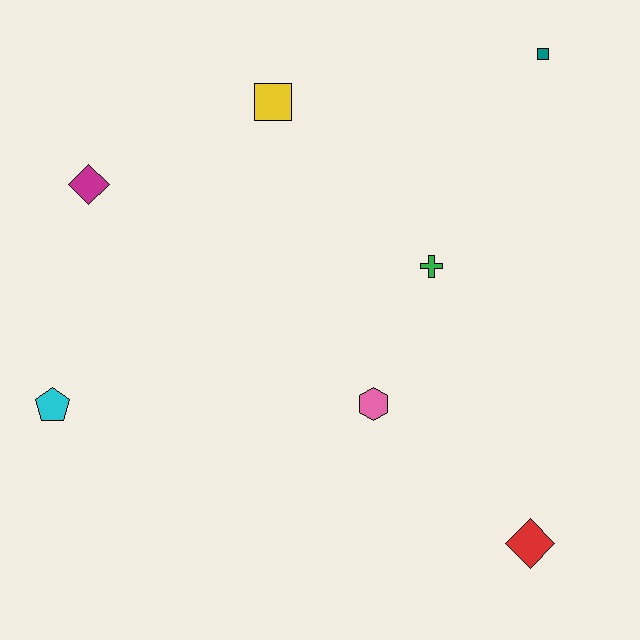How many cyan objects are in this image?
There is 1 cyan object.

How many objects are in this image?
There are 7 objects.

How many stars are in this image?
There are no stars.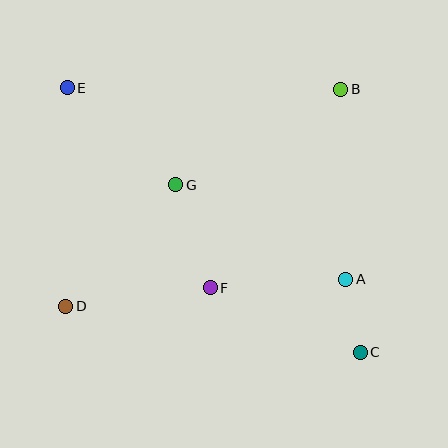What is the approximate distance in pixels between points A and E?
The distance between A and E is approximately 338 pixels.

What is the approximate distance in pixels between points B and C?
The distance between B and C is approximately 264 pixels.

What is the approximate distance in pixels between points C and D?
The distance between C and D is approximately 298 pixels.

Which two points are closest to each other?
Points A and C are closest to each other.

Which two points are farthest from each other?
Points C and E are farthest from each other.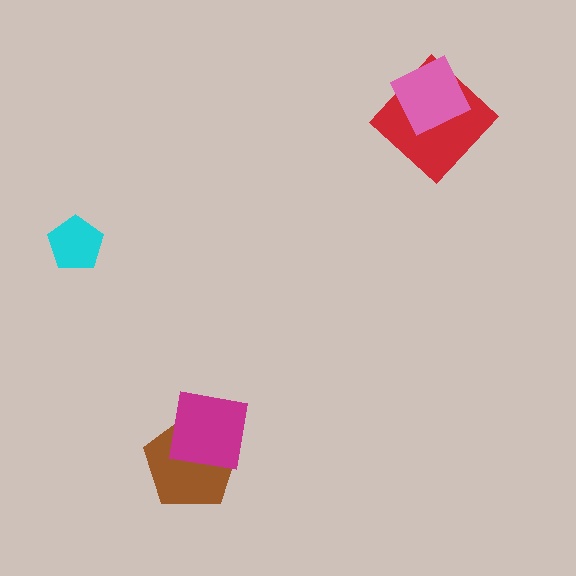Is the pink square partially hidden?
No, no other shape covers it.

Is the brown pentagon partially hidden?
Yes, it is partially covered by another shape.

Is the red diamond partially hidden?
Yes, it is partially covered by another shape.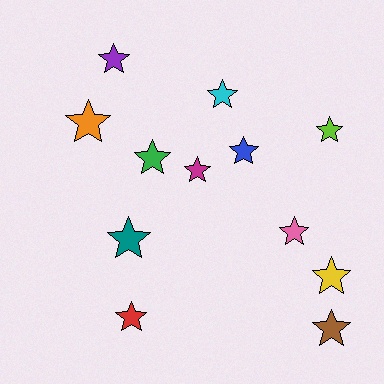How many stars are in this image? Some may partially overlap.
There are 12 stars.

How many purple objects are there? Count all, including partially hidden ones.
There is 1 purple object.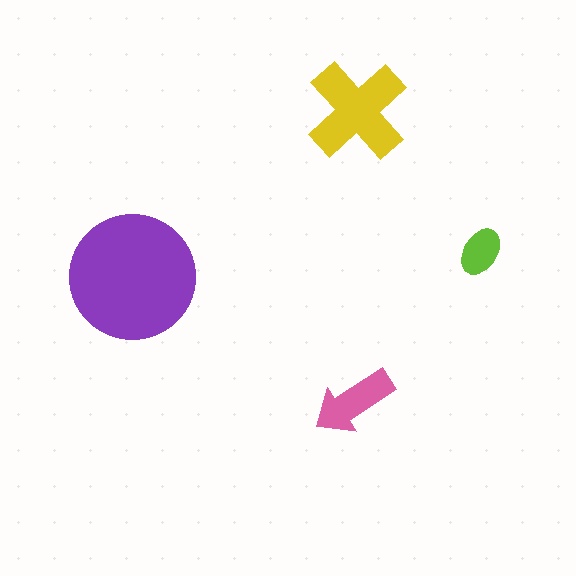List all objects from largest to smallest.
The purple circle, the yellow cross, the pink arrow, the lime ellipse.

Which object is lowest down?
The pink arrow is bottommost.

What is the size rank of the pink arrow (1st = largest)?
3rd.